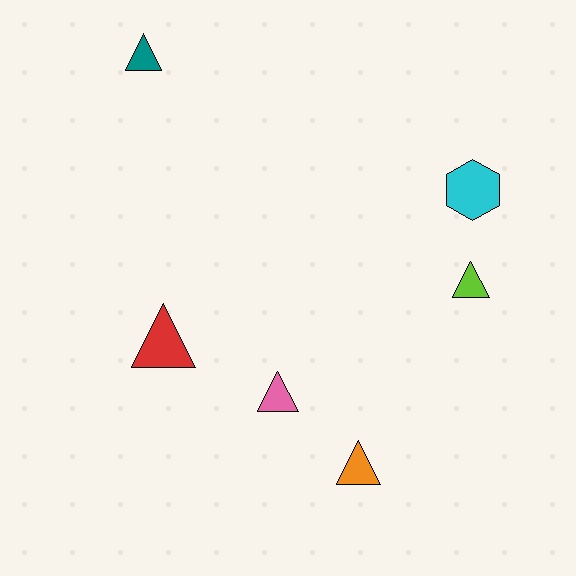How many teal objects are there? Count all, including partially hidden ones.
There is 1 teal object.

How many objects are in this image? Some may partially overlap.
There are 6 objects.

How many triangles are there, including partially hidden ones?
There are 5 triangles.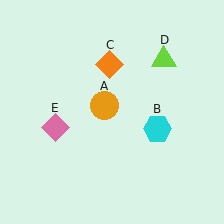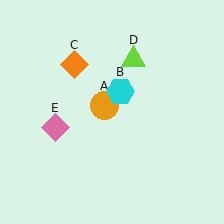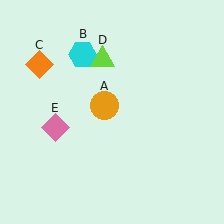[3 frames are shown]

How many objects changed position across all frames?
3 objects changed position: cyan hexagon (object B), orange diamond (object C), lime triangle (object D).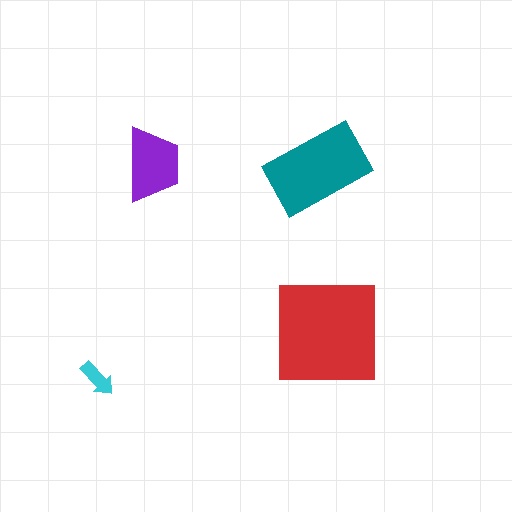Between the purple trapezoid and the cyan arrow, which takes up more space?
The purple trapezoid.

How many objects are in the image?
There are 4 objects in the image.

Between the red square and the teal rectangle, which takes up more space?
The red square.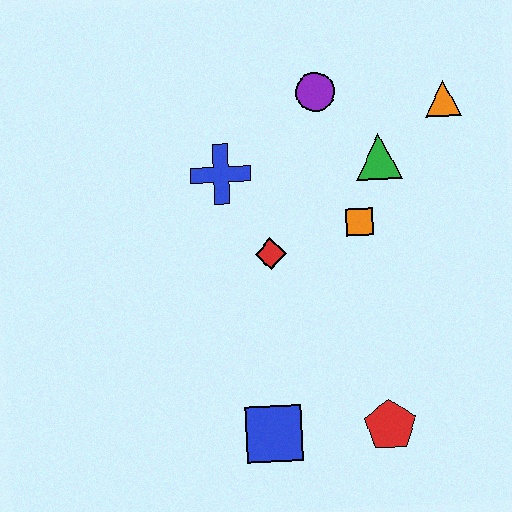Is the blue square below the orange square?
Yes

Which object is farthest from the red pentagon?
The purple circle is farthest from the red pentagon.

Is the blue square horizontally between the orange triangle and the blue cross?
Yes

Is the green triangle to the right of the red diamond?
Yes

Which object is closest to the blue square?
The red pentagon is closest to the blue square.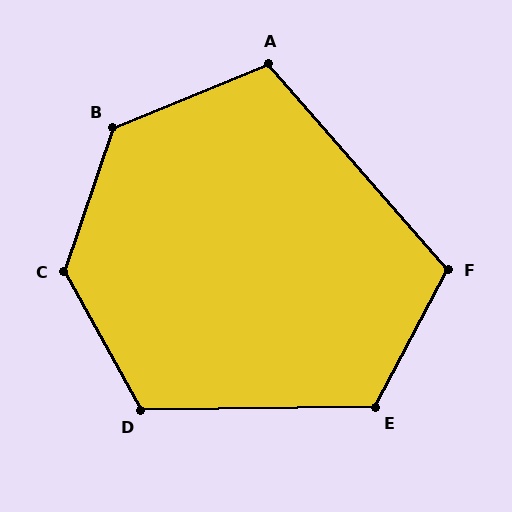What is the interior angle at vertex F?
Approximately 111 degrees (obtuse).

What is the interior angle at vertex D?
Approximately 118 degrees (obtuse).